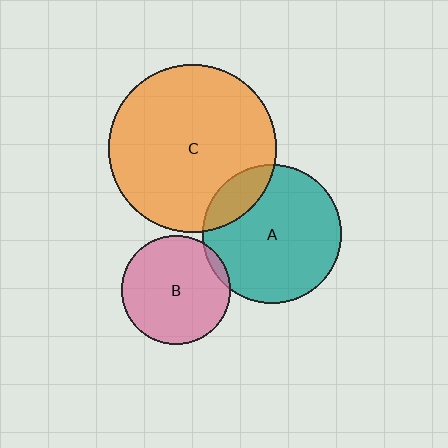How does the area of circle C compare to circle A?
Approximately 1.5 times.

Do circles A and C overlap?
Yes.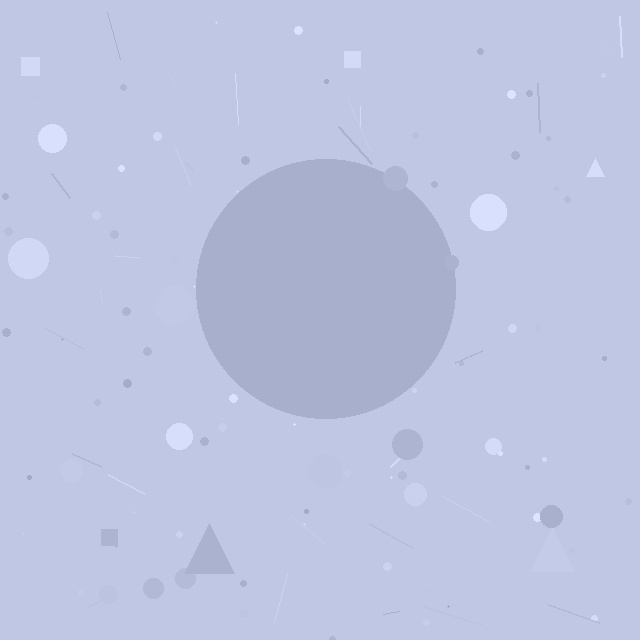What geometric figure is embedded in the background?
A circle is embedded in the background.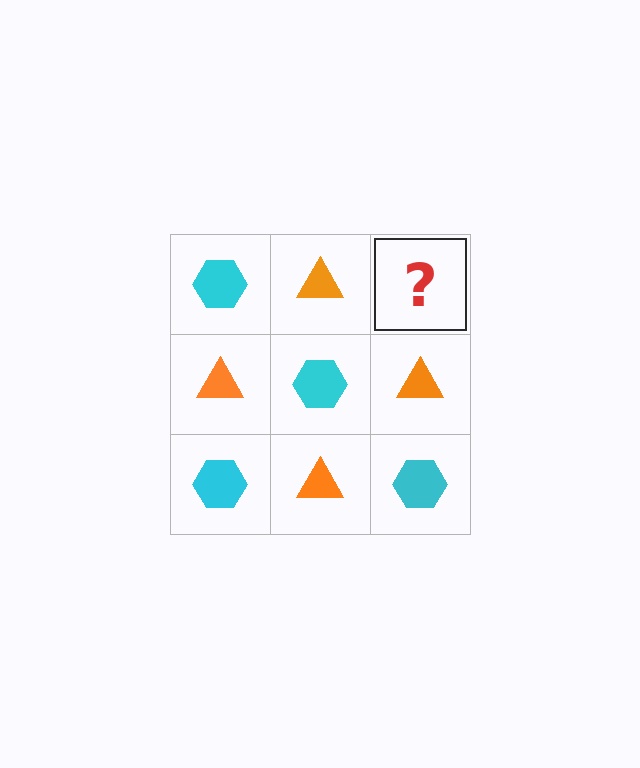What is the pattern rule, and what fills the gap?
The rule is that it alternates cyan hexagon and orange triangle in a checkerboard pattern. The gap should be filled with a cyan hexagon.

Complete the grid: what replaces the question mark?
The question mark should be replaced with a cyan hexagon.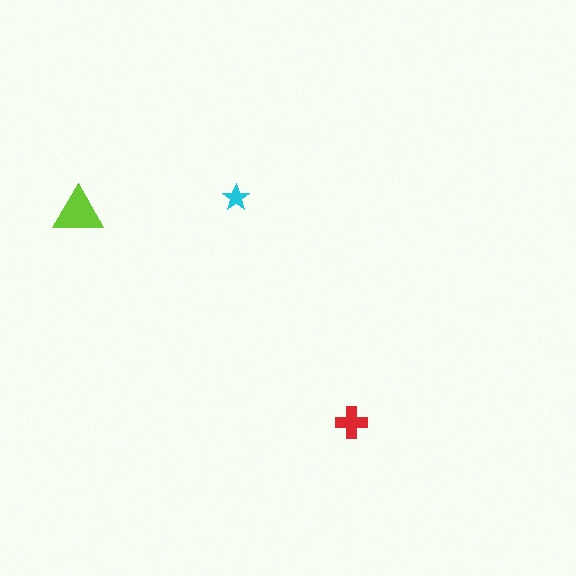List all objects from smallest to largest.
The cyan star, the red cross, the lime triangle.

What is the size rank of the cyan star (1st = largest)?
3rd.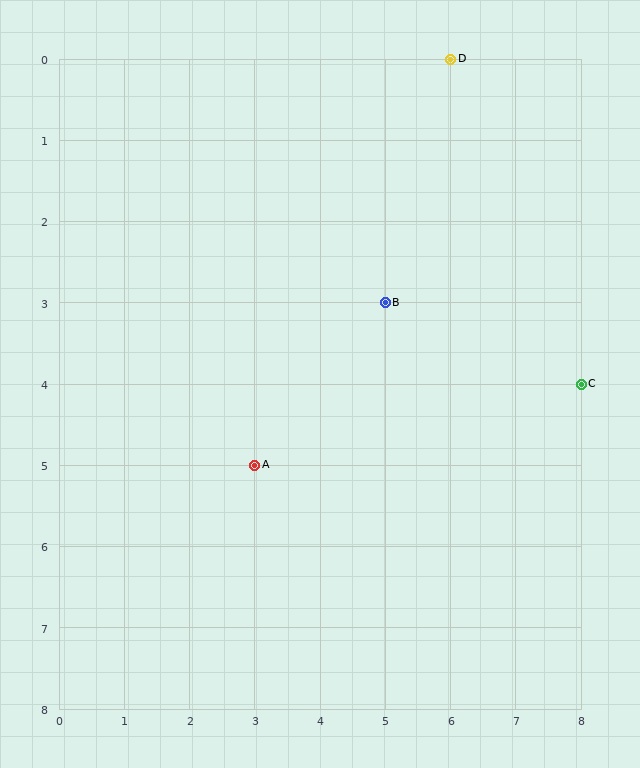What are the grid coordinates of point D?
Point D is at grid coordinates (6, 0).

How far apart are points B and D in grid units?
Points B and D are 1 column and 3 rows apart (about 3.2 grid units diagonally).